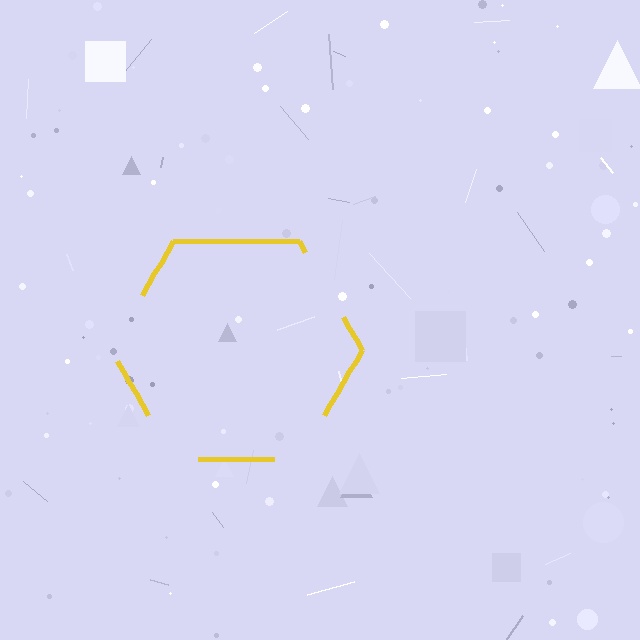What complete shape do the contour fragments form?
The contour fragments form a hexagon.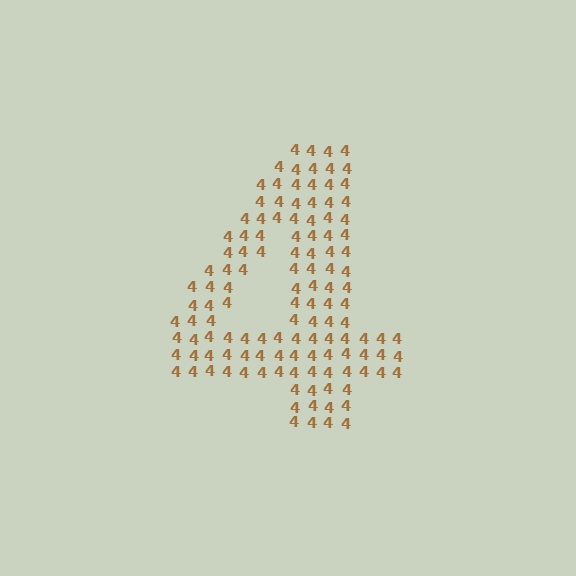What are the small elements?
The small elements are digit 4's.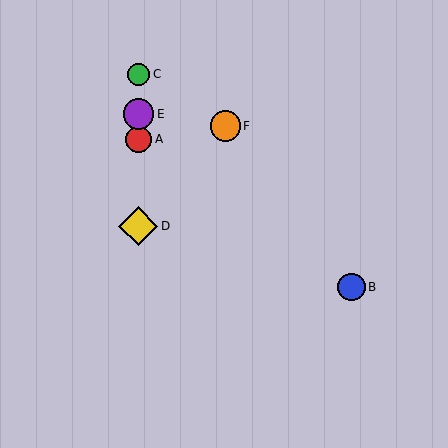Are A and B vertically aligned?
No, A is at x≈138 and B is at x≈351.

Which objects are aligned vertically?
Objects A, C, D, E are aligned vertically.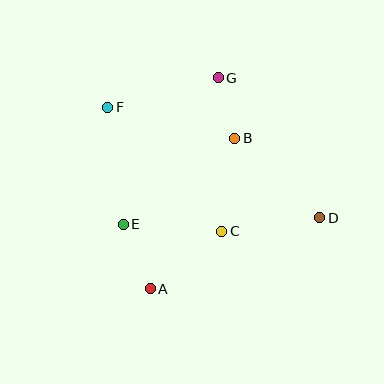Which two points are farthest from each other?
Points D and F are farthest from each other.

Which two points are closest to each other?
Points B and G are closest to each other.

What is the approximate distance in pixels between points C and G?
The distance between C and G is approximately 154 pixels.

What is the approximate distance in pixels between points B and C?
The distance between B and C is approximately 94 pixels.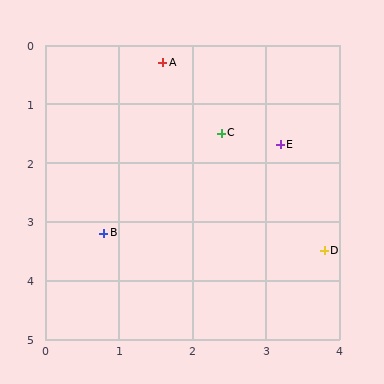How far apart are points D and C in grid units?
Points D and C are about 2.4 grid units apart.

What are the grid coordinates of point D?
Point D is at approximately (3.8, 3.5).